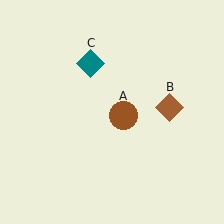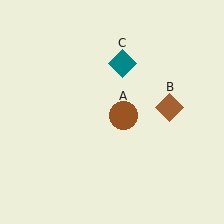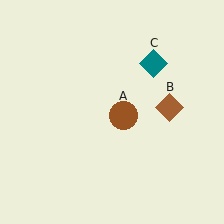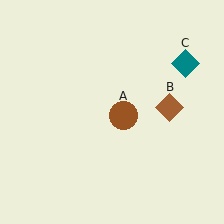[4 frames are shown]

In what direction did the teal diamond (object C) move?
The teal diamond (object C) moved right.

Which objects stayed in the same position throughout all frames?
Brown circle (object A) and brown diamond (object B) remained stationary.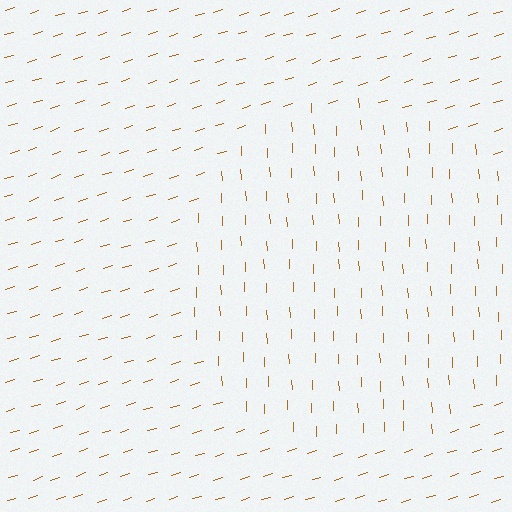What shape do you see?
I see a circle.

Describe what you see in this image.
The image is filled with small brown line segments. A circle region in the image has lines oriented differently from the surrounding lines, creating a visible texture boundary.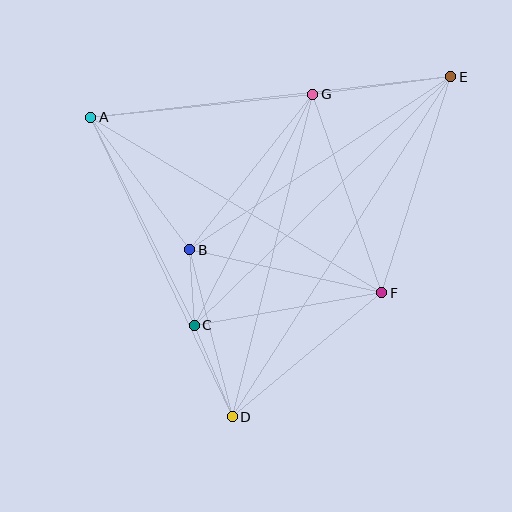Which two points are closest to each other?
Points B and C are closest to each other.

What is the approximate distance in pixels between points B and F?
The distance between B and F is approximately 197 pixels.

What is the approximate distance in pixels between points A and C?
The distance between A and C is approximately 233 pixels.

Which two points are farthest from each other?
Points D and E are farthest from each other.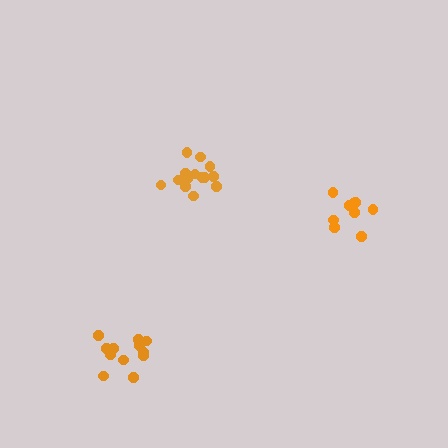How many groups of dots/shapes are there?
There are 3 groups.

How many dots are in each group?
Group 1: 14 dots, Group 2: 12 dots, Group 3: 9 dots (35 total).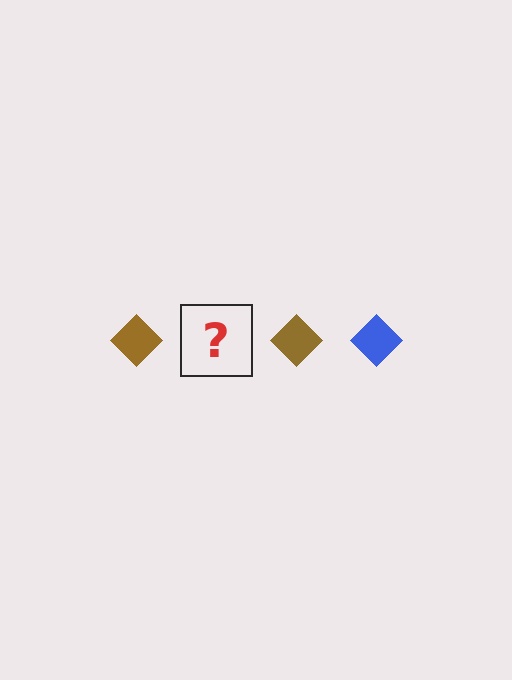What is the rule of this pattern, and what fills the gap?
The rule is that the pattern cycles through brown, blue diamonds. The gap should be filled with a blue diamond.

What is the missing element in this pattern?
The missing element is a blue diamond.